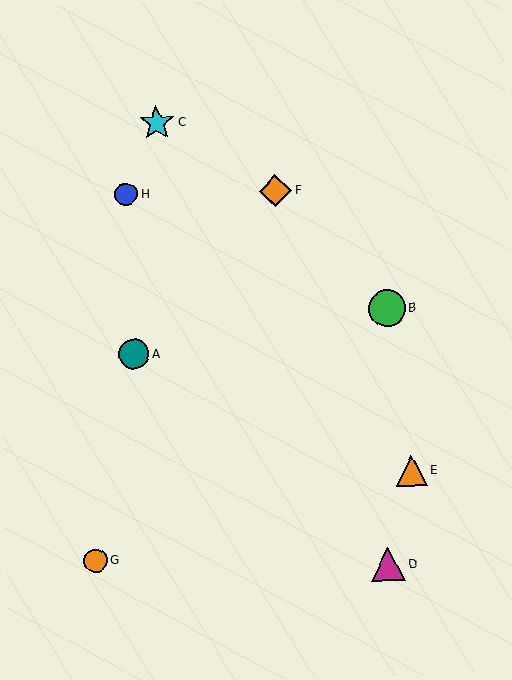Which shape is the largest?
The green circle (labeled B) is the largest.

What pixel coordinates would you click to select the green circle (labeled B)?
Click at (387, 308) to select the green circle B.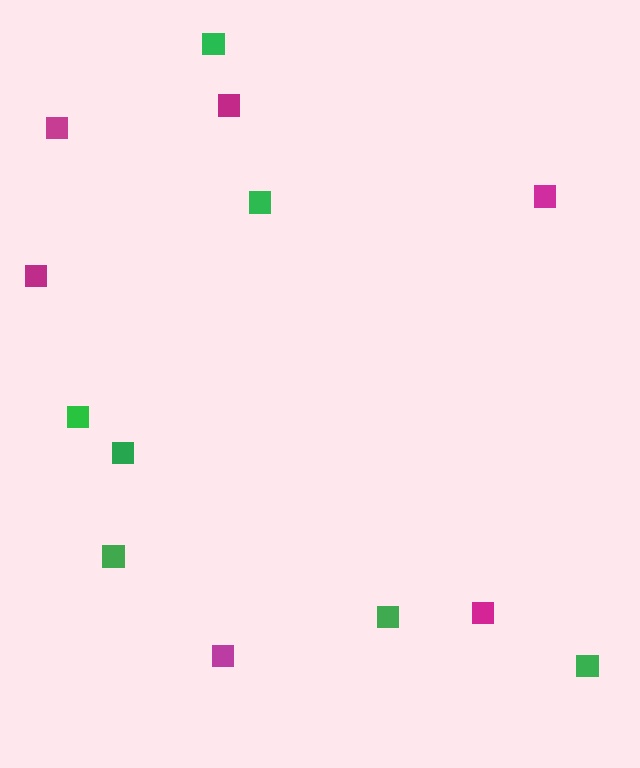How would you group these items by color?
There are 2 groups: one group of magenta squares (6) and one group of green squares (7).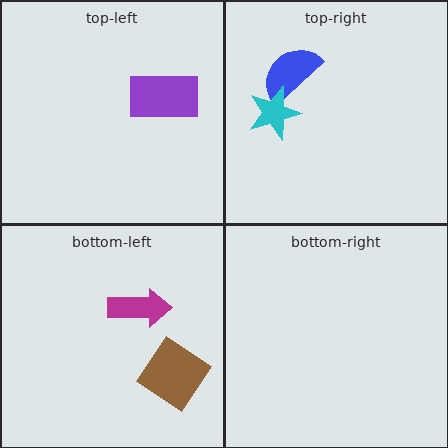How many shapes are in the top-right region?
2.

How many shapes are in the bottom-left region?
2.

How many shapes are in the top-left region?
1.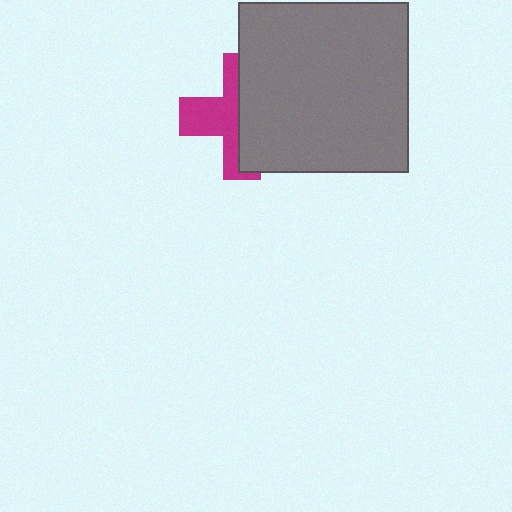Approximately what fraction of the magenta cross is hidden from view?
Roughly 56% of the magenta cross is hidden behind the gray square.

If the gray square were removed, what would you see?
You would see the complete magenta cross.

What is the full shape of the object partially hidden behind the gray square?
The partially hidden object is a magenta cross.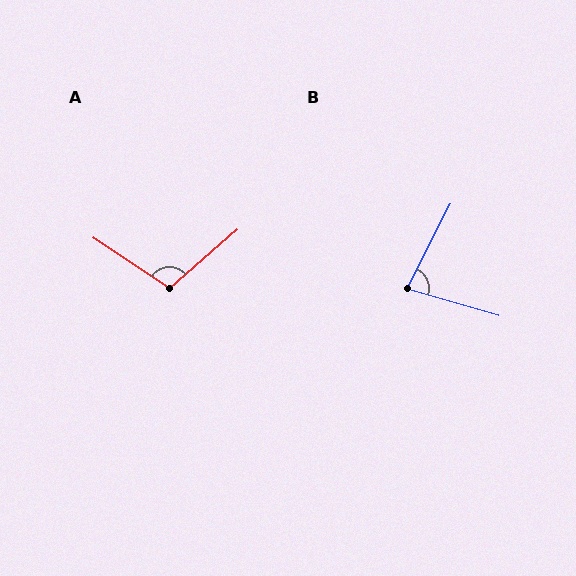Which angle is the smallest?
B, at approximately 79 degrees.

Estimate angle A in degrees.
Approximately 105 degrees.